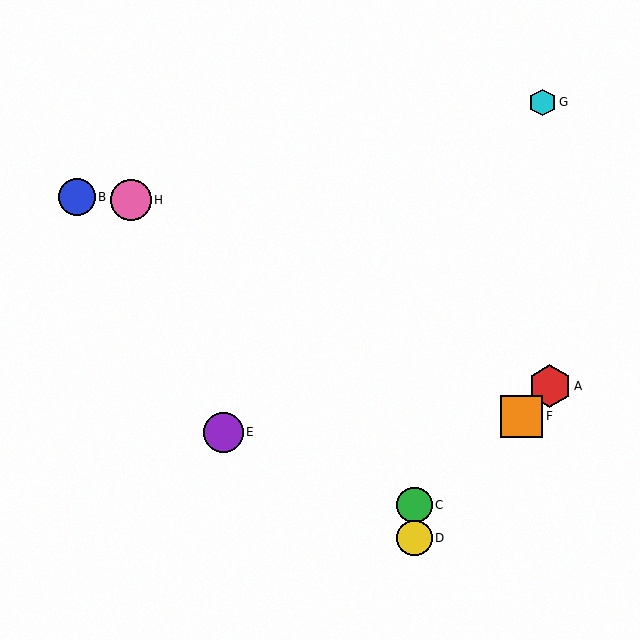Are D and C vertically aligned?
Yes, both are at x≈415.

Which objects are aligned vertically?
Objects C, D are aligned vertically.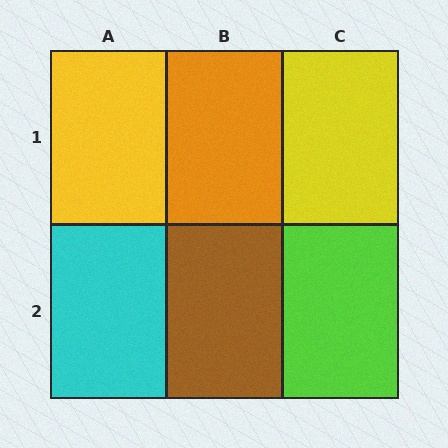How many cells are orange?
1 cell is orange.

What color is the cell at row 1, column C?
Yellow.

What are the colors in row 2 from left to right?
Cyan, brown, lime.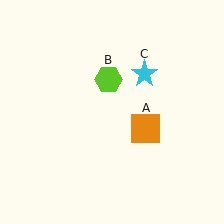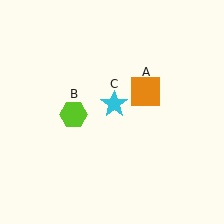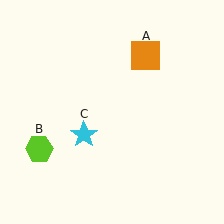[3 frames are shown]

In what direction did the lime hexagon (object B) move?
The lime hexagon (object B) moved down and to the left.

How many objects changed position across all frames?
3 objects changed position: orange square (object A), lime hexagon (object B), cyan star (object C).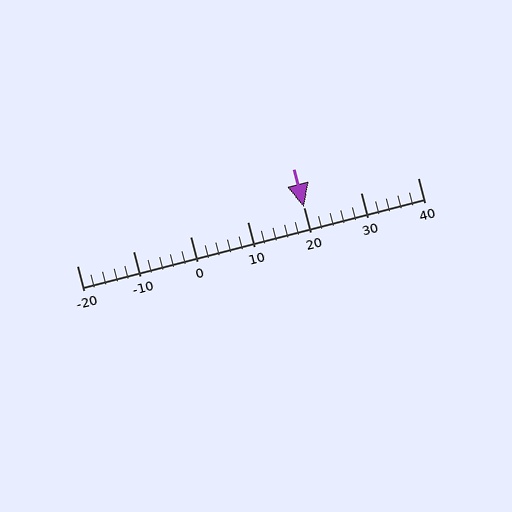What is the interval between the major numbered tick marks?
The major tick marks are spaced 10 units apart.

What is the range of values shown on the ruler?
The ruler shows values from -20 to 40.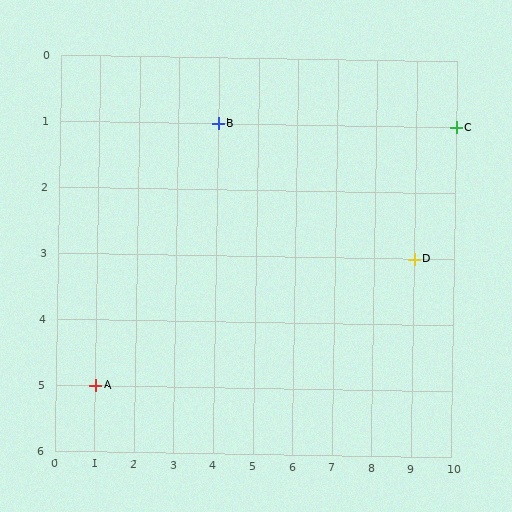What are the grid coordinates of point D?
Point D is at grid coordinates (9, 3).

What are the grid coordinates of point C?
Point C is at grid coordinates (10, 1).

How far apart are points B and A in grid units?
Points B and A are 3 columns and 4 rows apart (about 5.0 grid units diagonally).